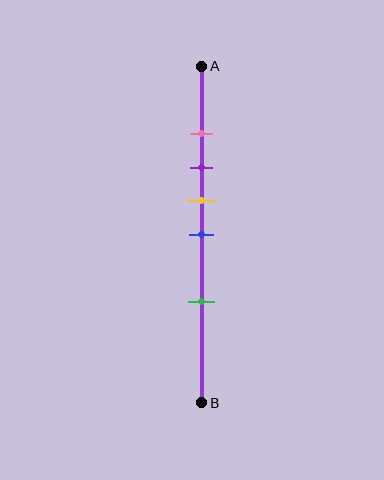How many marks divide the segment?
There are 5 marks dividing the segment.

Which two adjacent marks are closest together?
The pink and purple marks are the closest adjacent pair.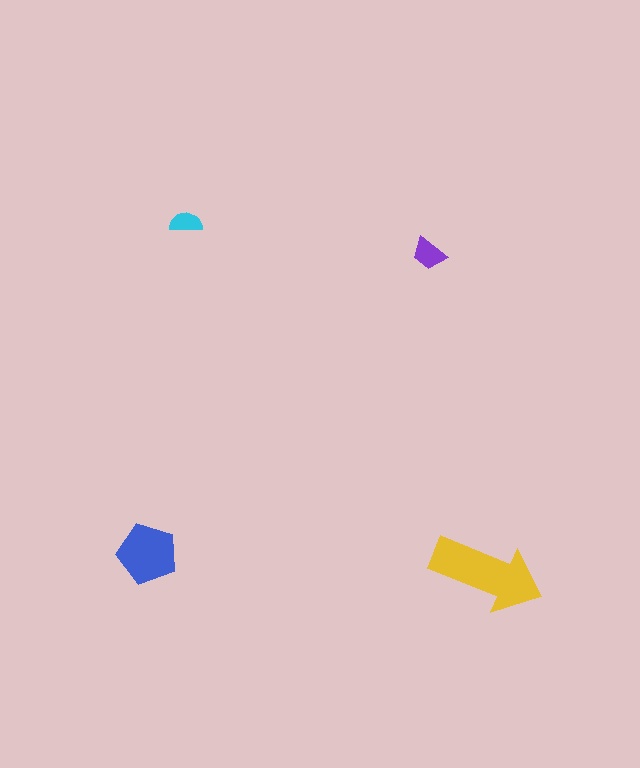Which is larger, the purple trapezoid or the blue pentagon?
The blue pentagon.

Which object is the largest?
The yellow arrow.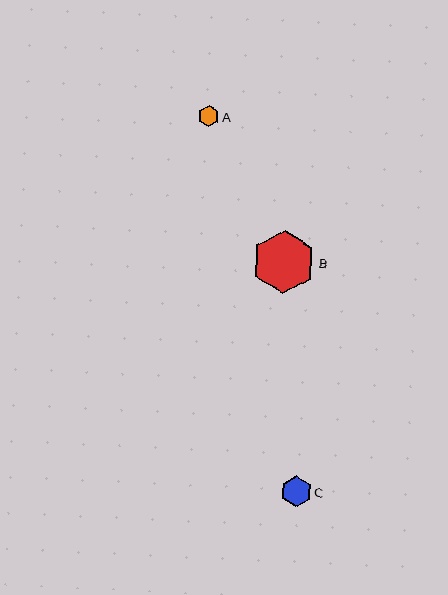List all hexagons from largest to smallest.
From largest to smallest: B, C, A.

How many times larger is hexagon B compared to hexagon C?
Hexagon B is approximately 2.0 times the size of hexagon C.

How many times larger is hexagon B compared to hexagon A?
Hexagon B is approximately 3.0 times the size of hexagon A.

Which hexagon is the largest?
Hexagon B is the largest with a size of approximately 64 pixels.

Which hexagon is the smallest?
Hexagon A is the smallest with a size of approximately 21 pixels.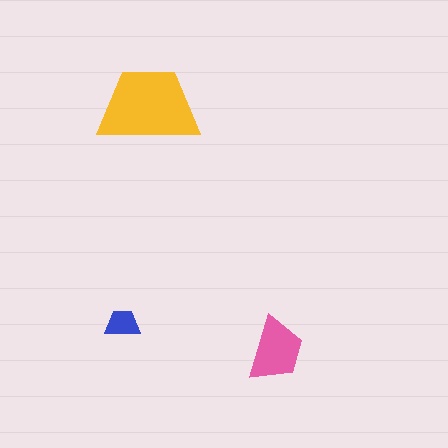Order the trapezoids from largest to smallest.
the yellow one, the pink one, the blue one.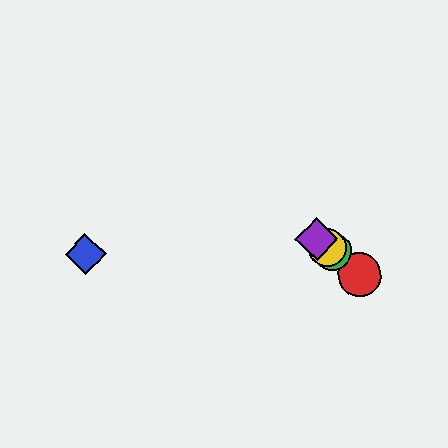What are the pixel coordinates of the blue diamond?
The blue diamond is at (86, 254).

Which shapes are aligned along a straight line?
The red circle, the green circle, the yellow circle, the purple diamond are aligned along a straight line.